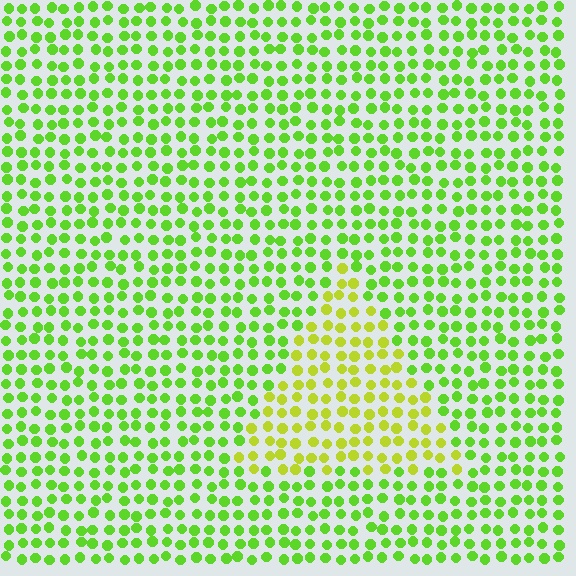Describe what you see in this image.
The image is filled with small lime elements in a uniform arrangement. A triangle-shaped region is visible where the elements are tinted to a slightly different hue, forming a subtle color boundary.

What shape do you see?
I see a triangle.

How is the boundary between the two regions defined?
The boundary is defined purely by a slight shift in hue (about 31 degrees). Spacing, size, and orientation are identical on both sides.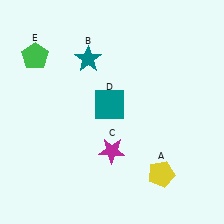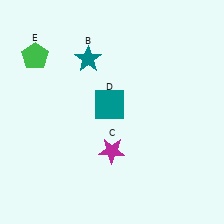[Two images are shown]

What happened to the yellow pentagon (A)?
The yellow pentagon (A) was removed in Image 2. It was in the bottom-right area of Image 1.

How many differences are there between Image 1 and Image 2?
There is 1 difference between the two images.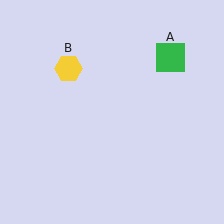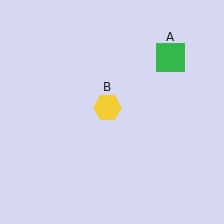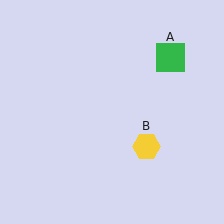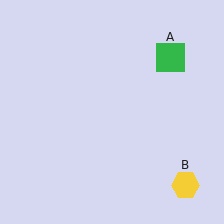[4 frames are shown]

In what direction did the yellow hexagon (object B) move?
The yellow hexagon (object B) moved down and to the right.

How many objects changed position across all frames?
1 object changed position: yellow hexagon (object B).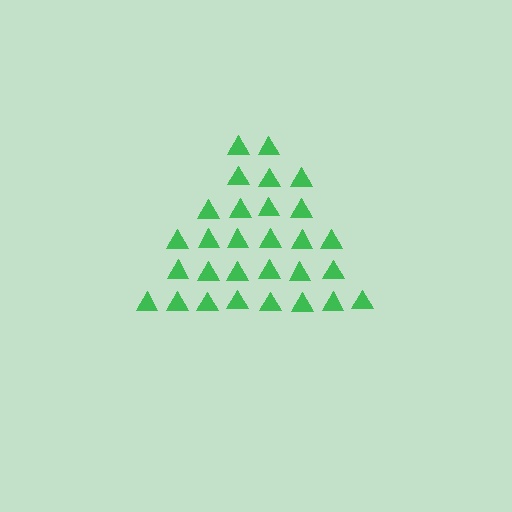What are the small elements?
The small elements are triangles.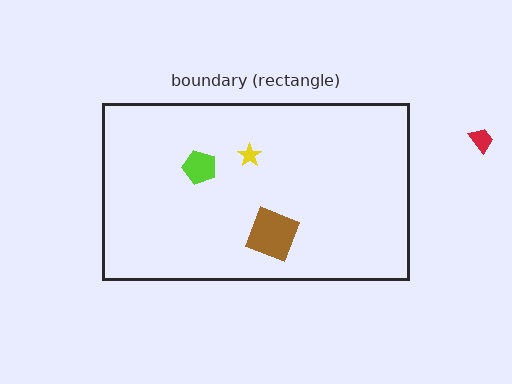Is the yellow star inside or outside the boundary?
Inside.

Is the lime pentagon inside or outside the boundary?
Inside.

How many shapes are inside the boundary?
3 inside, 1 outside.